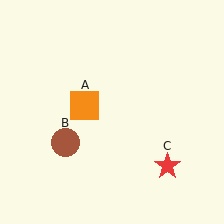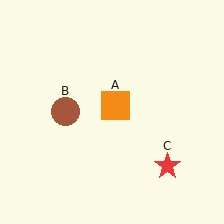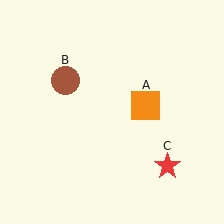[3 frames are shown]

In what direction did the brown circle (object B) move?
The brown circle (object B) moved up.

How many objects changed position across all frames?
2 objects changed position: orange square (object A), brown circle (object B).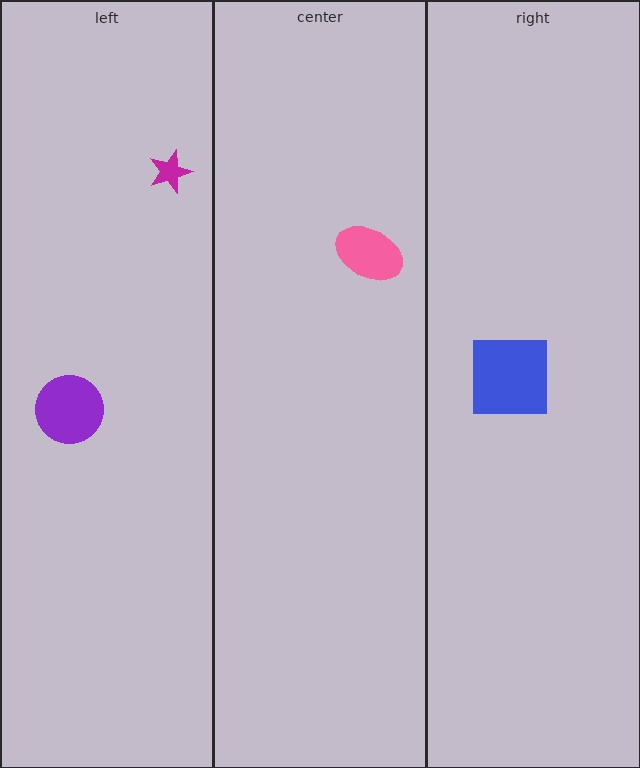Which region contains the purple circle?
The left region.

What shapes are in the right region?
The blue square.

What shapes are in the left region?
The magenta star, the purple circle.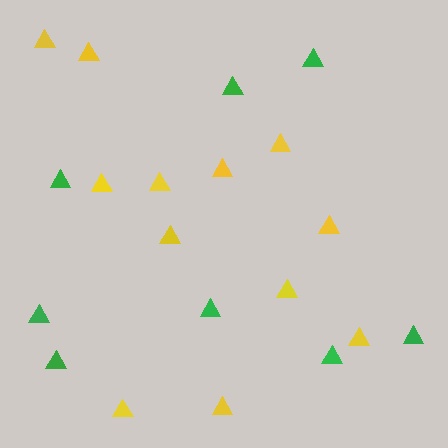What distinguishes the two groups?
There are 2 groups: one group of yellow triangles (12) and one group of green triangles (8).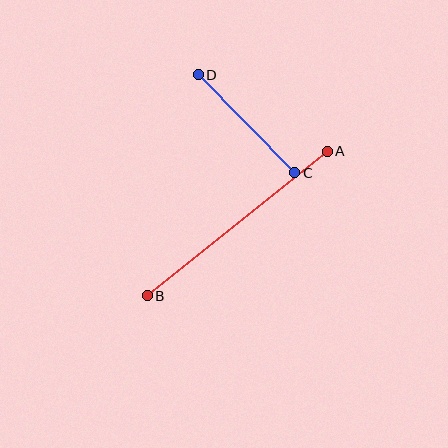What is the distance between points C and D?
The distance is approximately 138 pixels.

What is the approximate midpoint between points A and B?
The midpoint is at approximately (237, 223) pixels.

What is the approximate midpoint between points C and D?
The midpoint is at approximately (246, 124) pixels.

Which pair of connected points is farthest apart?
Points A and B are farthest apart.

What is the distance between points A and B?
The distance is approximately 231 pixels.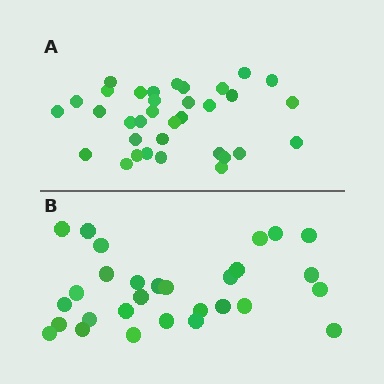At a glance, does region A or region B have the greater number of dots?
Region A (the top region) has more dots.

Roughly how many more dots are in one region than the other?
Region A has about 5 more dots than region B.